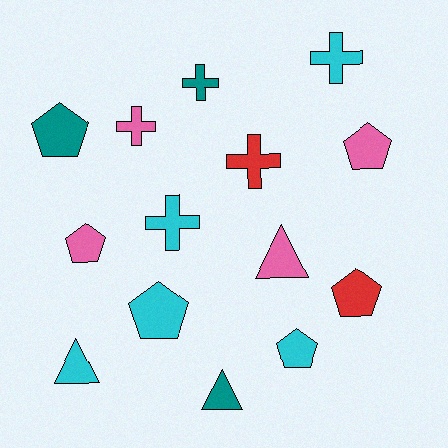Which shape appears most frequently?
Pentagon, with 6 objects.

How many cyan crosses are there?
There are 2 cyan crosses.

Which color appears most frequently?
Cyan, with 5 objects.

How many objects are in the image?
There are 14 objects.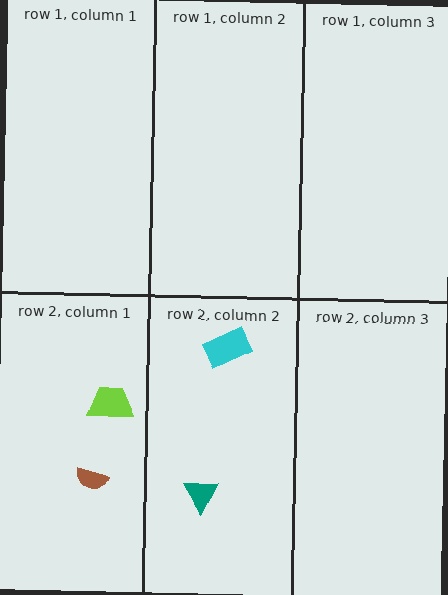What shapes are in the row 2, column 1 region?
The lime trapezoid, the brown semicircle.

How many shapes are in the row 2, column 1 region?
2.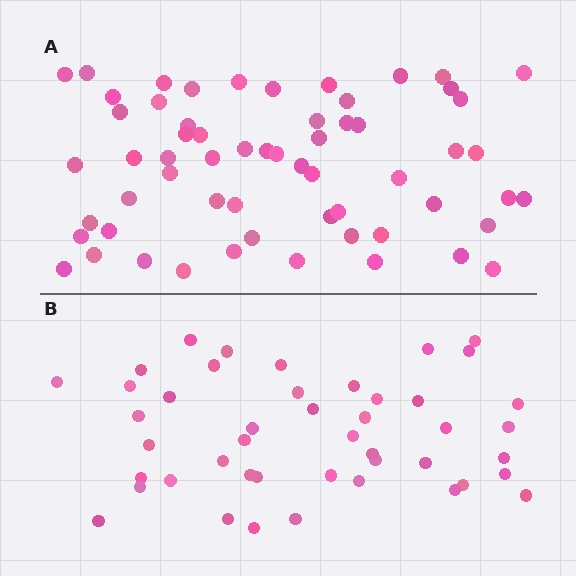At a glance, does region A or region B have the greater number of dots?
Region A (the top region) has more dots.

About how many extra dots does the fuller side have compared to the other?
Region A has approximately 15 more dots than region B.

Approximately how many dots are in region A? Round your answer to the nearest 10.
About 60 dots.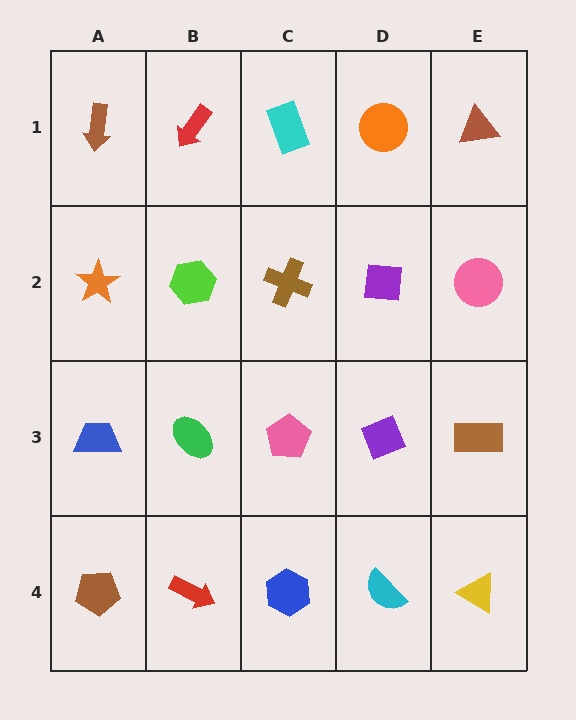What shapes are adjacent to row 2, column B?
A red arrow (row 1, column B), a green ellipse (row 3, column B), an orange star (row 2, column A), a brown cross (row 2, column C).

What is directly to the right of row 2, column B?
A brown cross.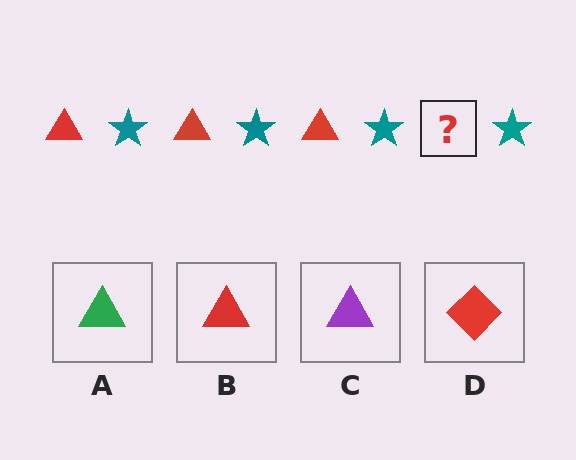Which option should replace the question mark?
Option B.